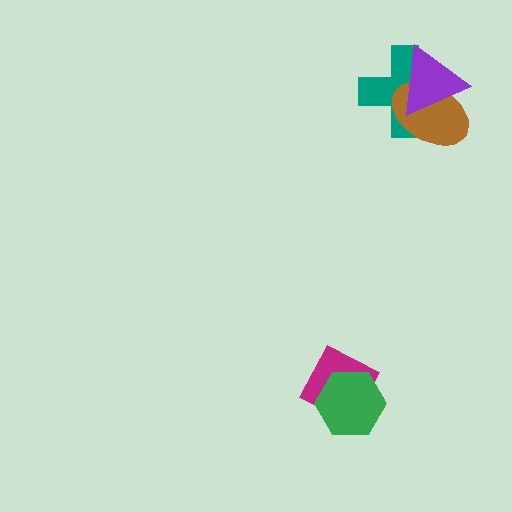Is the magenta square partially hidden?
Yes, it is partially covered by another shape.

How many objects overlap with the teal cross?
2 objects overlap with the teal cross.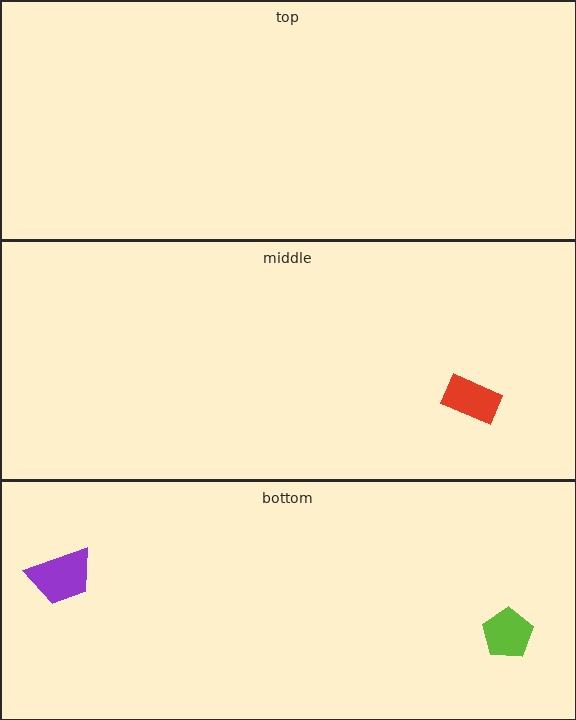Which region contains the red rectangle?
The middle region.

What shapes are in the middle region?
The red rectangle.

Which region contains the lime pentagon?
The bottom region.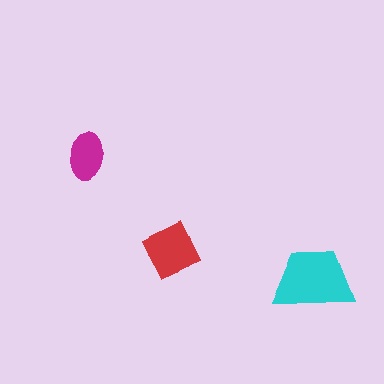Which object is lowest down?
The cyan trapezoid is bottommost.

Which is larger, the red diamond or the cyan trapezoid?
The cyan trapezoid.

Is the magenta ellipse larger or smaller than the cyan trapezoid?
Smaller.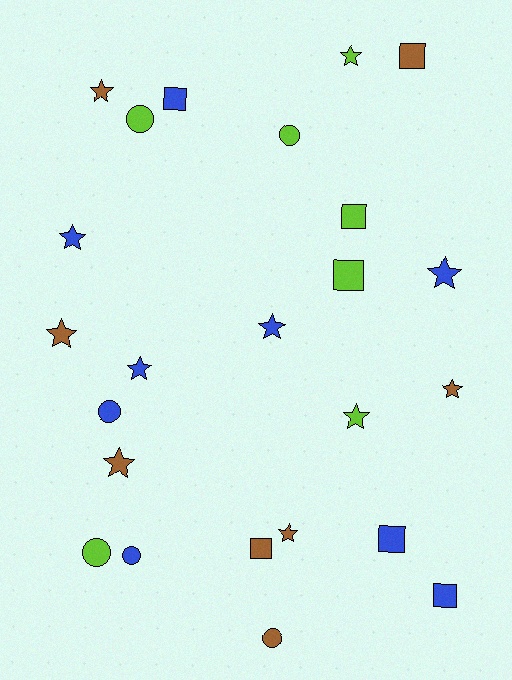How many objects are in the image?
There are 24 objects.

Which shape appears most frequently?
Star, with 11 objects.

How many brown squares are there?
There are 2 brown squares.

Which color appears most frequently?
Blue, with 9 objects.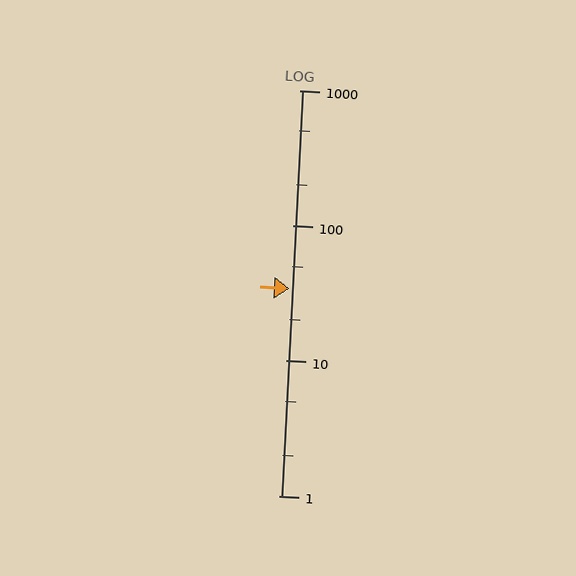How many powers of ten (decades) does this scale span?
The scale spans 3 decades, from 1 to 1000.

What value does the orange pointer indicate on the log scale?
The pointer indicates approximately 34.